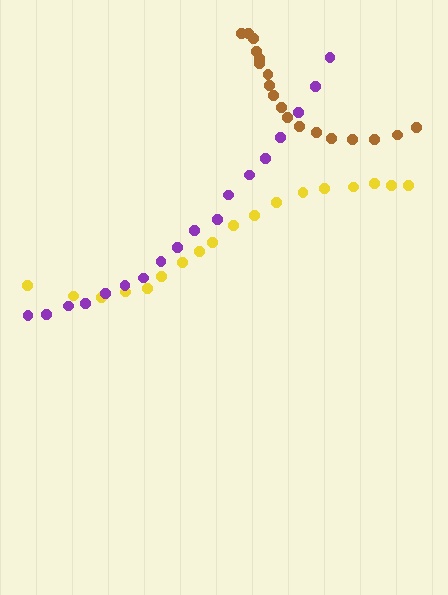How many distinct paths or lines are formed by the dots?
There are 3 distinct paths.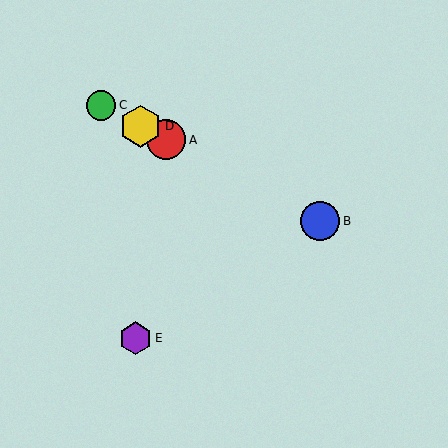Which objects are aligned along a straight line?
Objects A, B, C, D are aligned along a straight line.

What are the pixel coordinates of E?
Object E is at (136, 338).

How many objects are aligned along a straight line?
4 objects (A, B, C, D) are aligned along a straight line.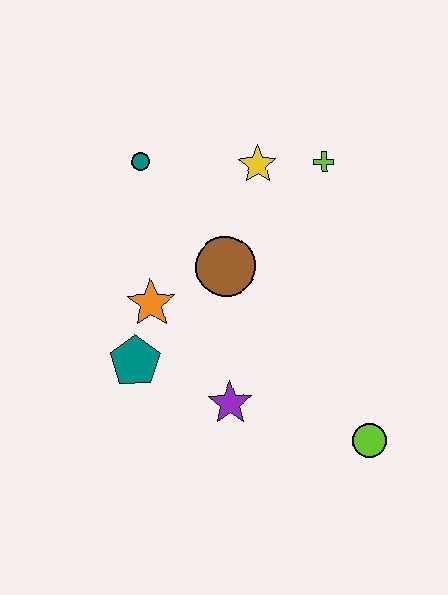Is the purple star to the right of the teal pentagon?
Yes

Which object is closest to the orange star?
The teal pentagon is closest to the orange star.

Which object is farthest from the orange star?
The lime circle is farthest from the orange star.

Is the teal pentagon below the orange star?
Yes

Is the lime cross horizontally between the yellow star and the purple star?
No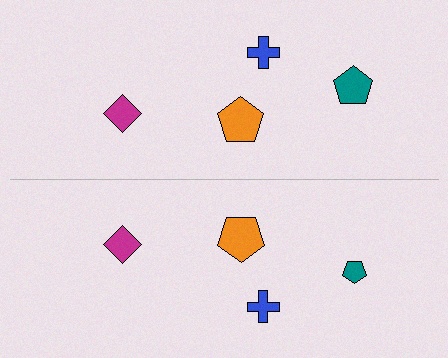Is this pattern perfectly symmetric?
No, the pattern is not perfectly symmetric. The teal pentagon on the bottom side has a different size than its mirror counterpart.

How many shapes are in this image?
There are 8 shapes in this image.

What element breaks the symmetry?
The teal pentagon on the bottom side has a different size than its mirror counterpart.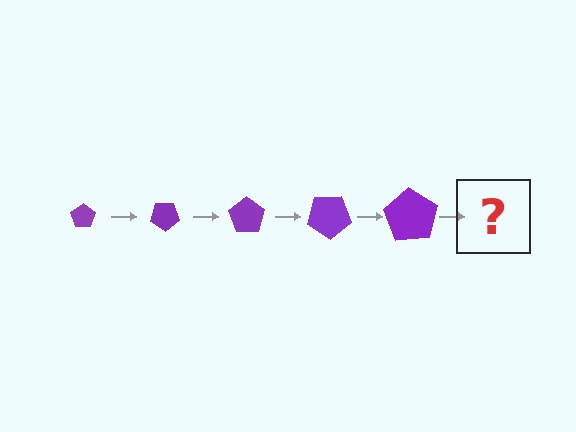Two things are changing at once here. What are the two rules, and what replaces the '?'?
The two rules are that the pentagon grows larger each step and it rotates 35 degrees each step. The '?' should be a pentagon, larger than the previous one and rotated 175 degrees from the start.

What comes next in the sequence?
The next element should be a pentagon, larger than the previous one and rotated 175 degrees from the start.